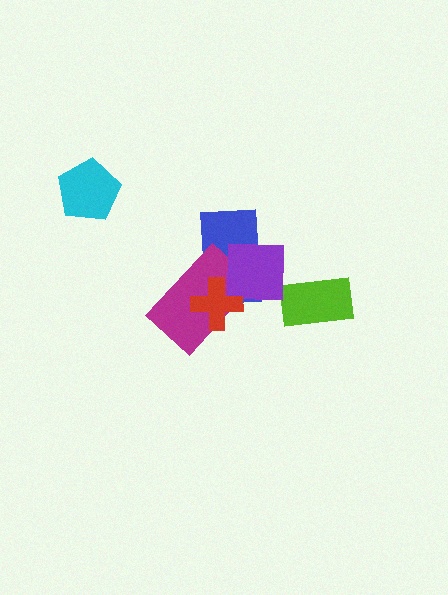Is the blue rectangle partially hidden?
Yes, it is partially covered by another shape.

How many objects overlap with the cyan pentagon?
0 objects overlap with the cyan pentagon.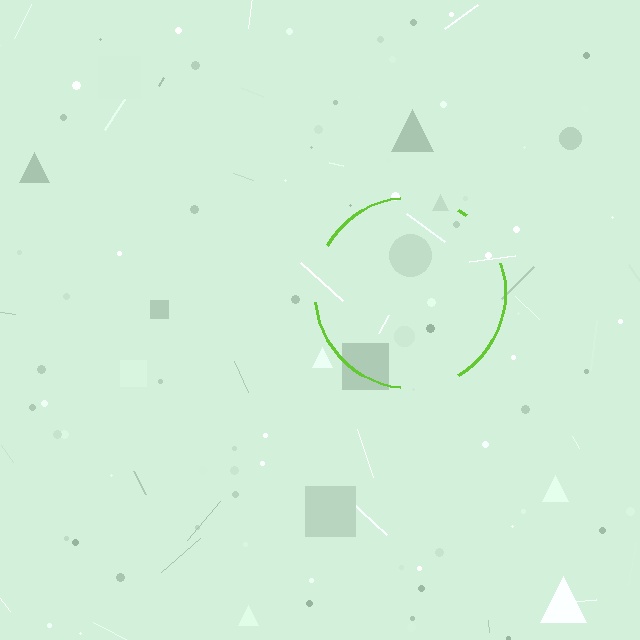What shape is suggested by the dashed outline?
The dashed outline suggests a circle.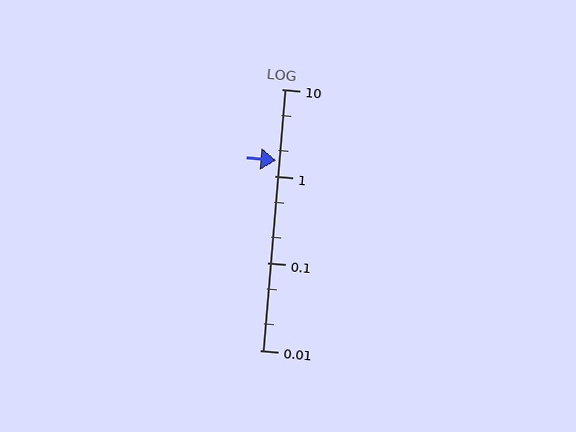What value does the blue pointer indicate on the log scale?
The pointer indicates approximately 1.5.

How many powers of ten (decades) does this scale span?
The scale spans 3 decades, from 0.01 to 10.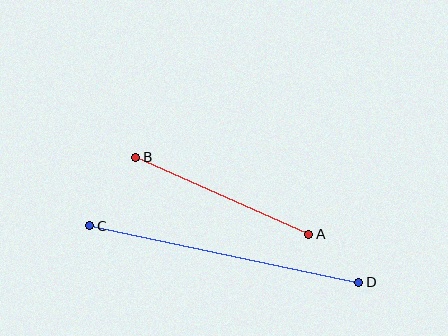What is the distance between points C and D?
The distance is approximately 275 pixels.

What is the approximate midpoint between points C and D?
The midpoint is at approximately (224, 254) pixels.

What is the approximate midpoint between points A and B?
The midpoint is at approximately (222, 196) pixels.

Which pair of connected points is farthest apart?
Points C and D are farthest apart.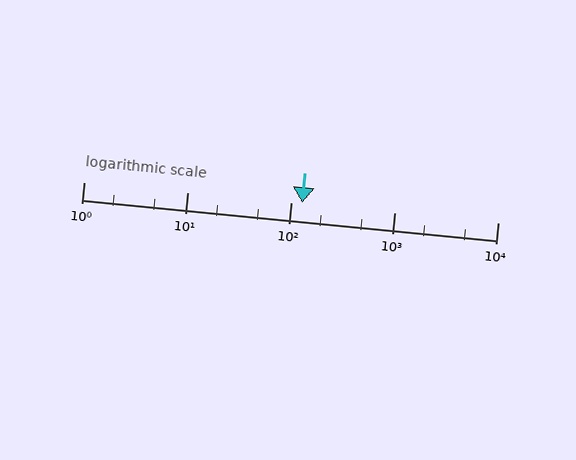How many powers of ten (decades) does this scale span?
The scale spans 4 decades, from 1 to 10000.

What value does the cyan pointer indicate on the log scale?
The pointer indicates approximately 130.